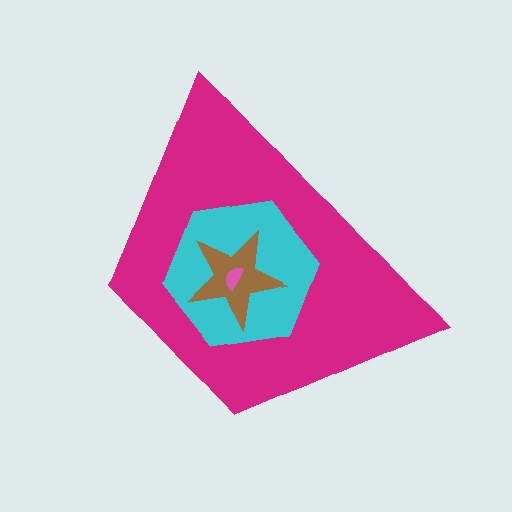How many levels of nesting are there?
4.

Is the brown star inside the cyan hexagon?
Yes.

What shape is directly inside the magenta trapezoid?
The cyan hexagon.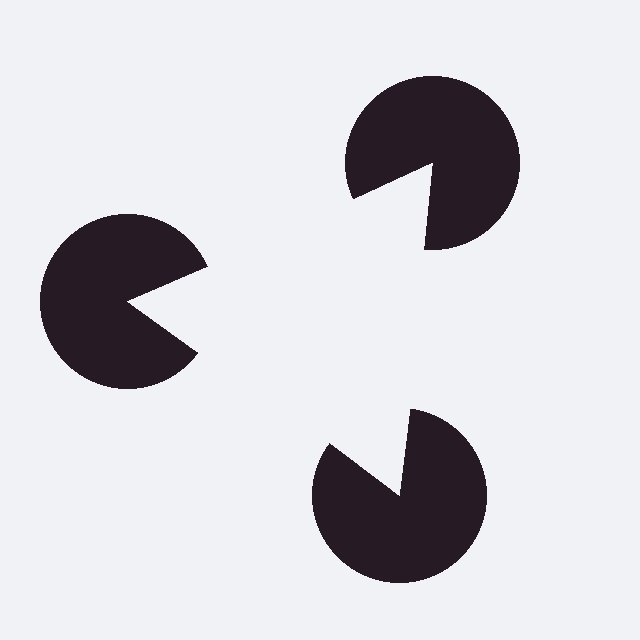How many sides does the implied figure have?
3 sides.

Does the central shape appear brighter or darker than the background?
It typically appears slightly brighter than the background, even though no actual brightness change is drawn.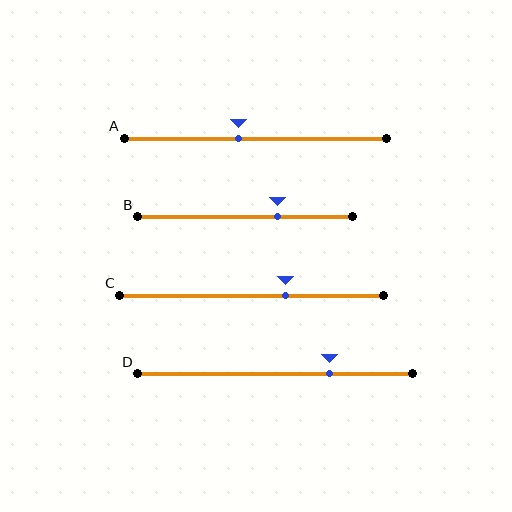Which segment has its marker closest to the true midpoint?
Segment A has its marker closest to the true midpoint.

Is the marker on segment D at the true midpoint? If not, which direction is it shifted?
No, the marker on segment D is shifted to the right by about 20% of the segment length.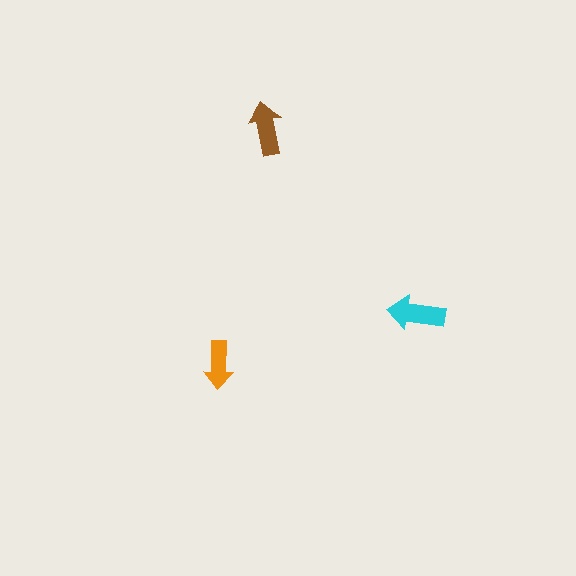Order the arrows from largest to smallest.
the cyan one, the brown one, the orange one.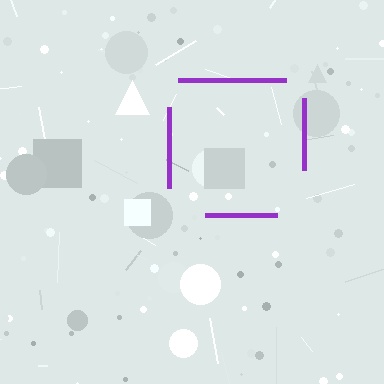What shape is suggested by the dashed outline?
The dashed outline suggests a square.